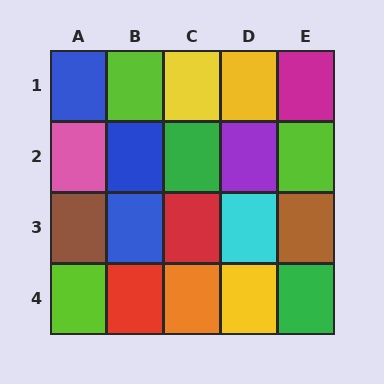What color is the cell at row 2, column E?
Lime.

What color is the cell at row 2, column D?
Purple.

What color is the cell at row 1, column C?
Yellow.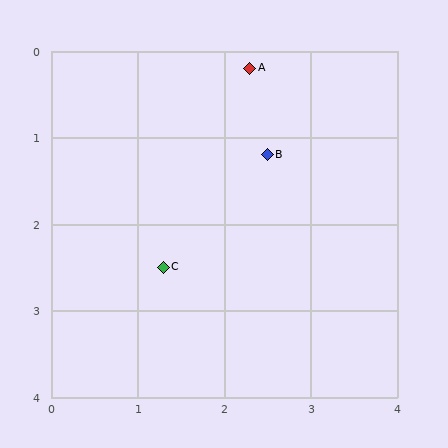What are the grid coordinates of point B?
Point B is at approximately (2.5, 1.2).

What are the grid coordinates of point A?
Point A is at approximately (2.3, 0.2).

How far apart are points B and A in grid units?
Points B and A are about 1.0 grid units apart.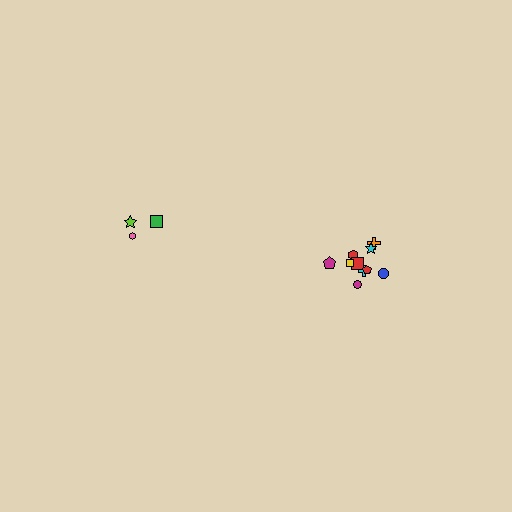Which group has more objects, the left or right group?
The right group.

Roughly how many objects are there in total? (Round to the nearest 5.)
Roughly 15 objects in total.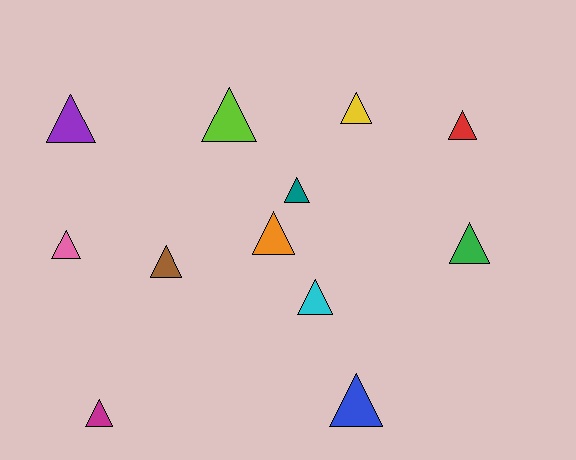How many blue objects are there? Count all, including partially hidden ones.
There is 1 blue object.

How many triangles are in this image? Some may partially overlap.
There are 12 triangles.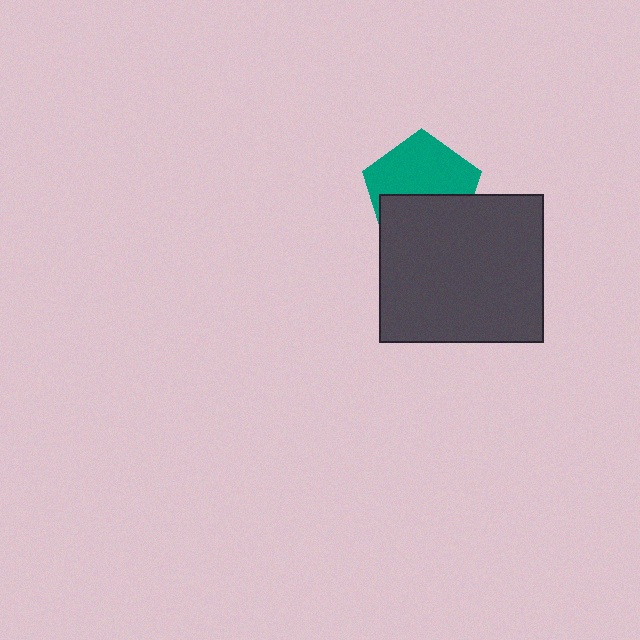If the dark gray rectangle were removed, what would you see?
You would see the complete teal pentagon.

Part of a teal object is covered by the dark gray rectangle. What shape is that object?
It is a pentagon.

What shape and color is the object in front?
The object in front is a dark gray rectangle.